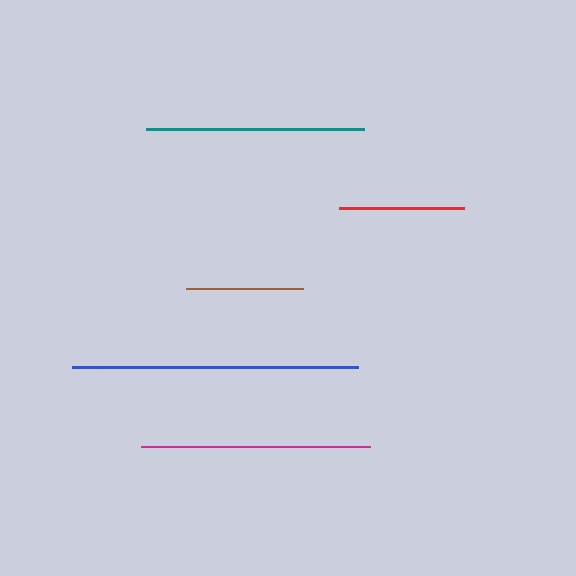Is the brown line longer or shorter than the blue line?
The blue line is longer than the brown line.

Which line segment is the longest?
The blue line is the longest at approximately 286 pixels.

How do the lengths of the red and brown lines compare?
The red and brown lines are approximately the same length.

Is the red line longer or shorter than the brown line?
The red line is longer than the brown line.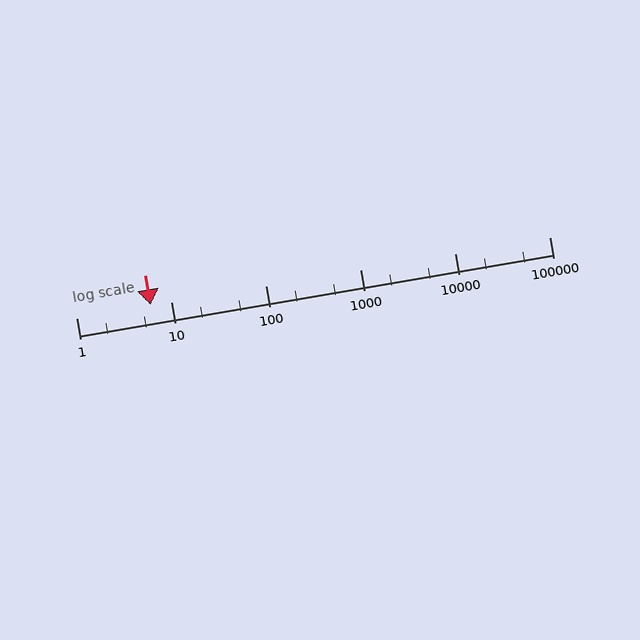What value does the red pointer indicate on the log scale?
The pointer indicates approximately 6.1.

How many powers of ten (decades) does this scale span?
The scale spans 5 decades, from 1 to 100000.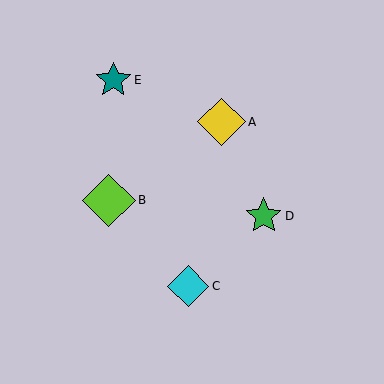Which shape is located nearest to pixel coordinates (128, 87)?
The teal star (labeled E) at (113, 80) is nearest to that location.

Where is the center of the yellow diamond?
The center of the yellow diamond is at (221, 122).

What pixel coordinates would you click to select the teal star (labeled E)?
Click at (113, 80) to select the teal star E.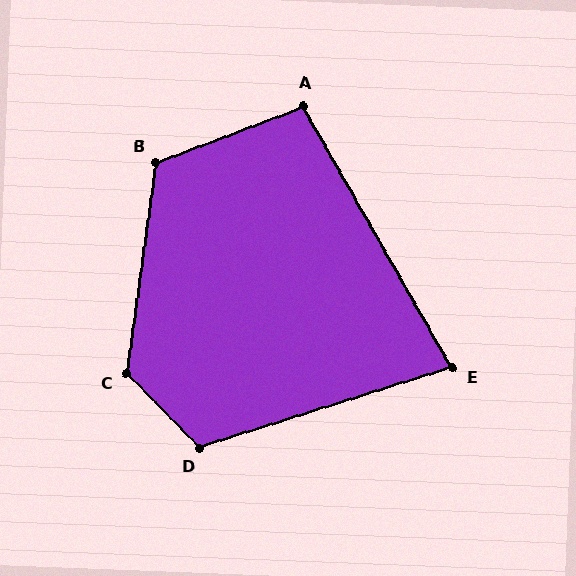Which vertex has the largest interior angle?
C, at approximately 128 degrees.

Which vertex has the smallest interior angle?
E, at approximately 78 degrees.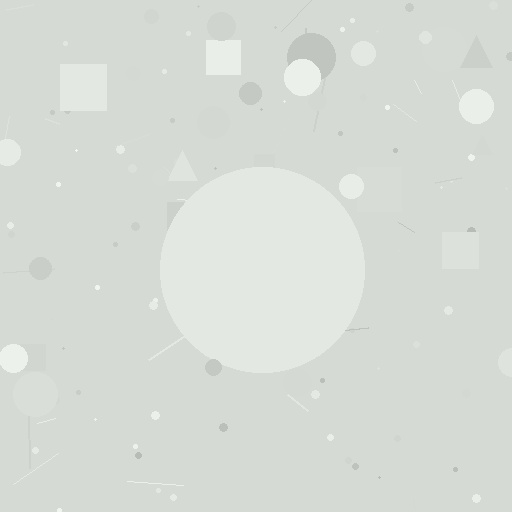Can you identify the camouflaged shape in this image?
The camouflaged shape is a circle.